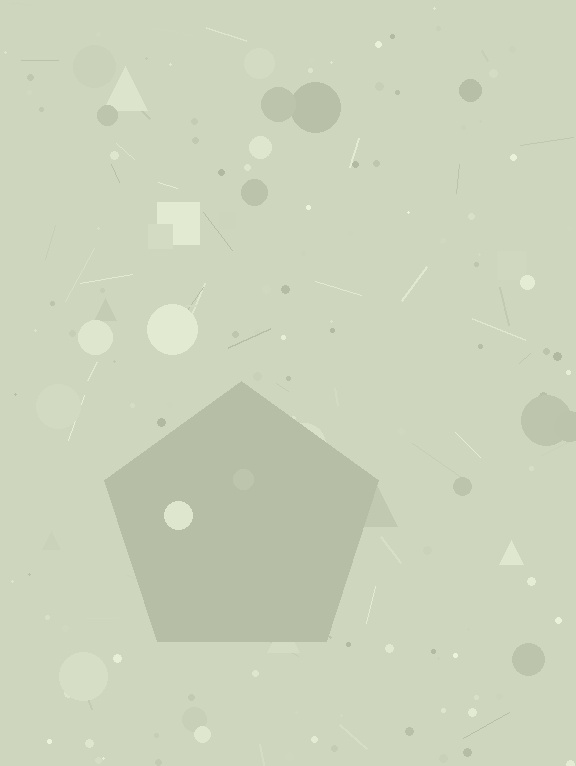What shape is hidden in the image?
A pentagon is hidden in the image.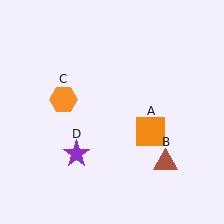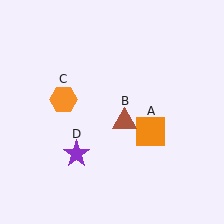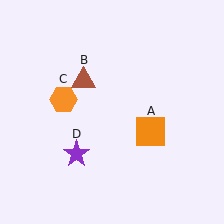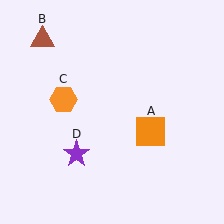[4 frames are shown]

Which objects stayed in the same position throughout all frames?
Orange square (object A) and orange hexagon (object C) and purple star (object D) remained stationary.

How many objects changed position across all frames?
1 object changed position: brown triangle (object B).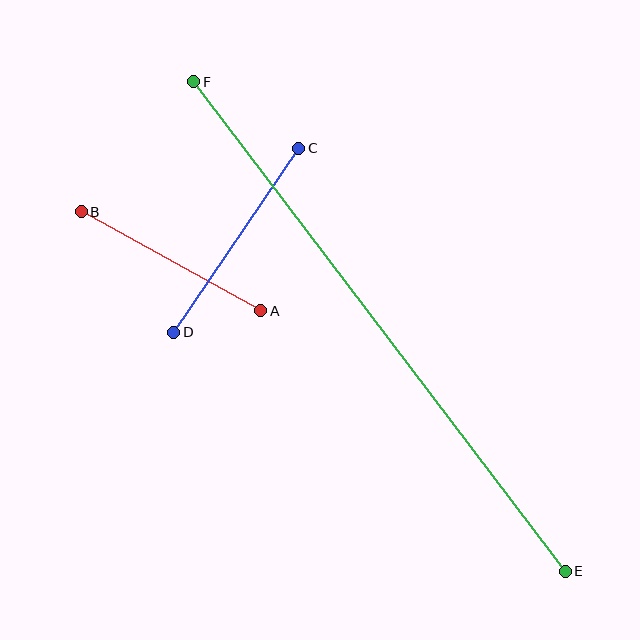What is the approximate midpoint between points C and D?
The midpoint is at approximately (236, 240) pixels.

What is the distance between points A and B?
The distance is approximately 205 pixels.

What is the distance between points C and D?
The distance is approximately 223 pixels.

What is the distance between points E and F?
The distance is approximately 614 pixels.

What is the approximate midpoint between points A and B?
The midpoint is at approximately (171, 261) pixels.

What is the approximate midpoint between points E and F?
The midpoint is at approximately (380, 327) pixels.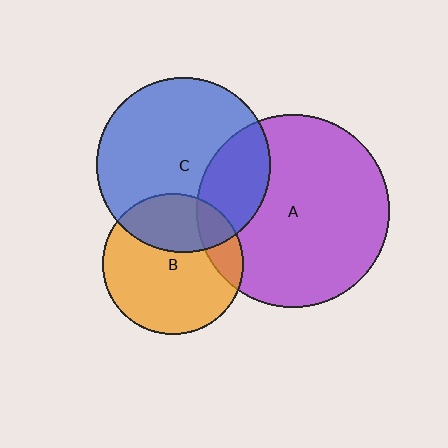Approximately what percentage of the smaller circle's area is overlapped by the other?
Approximately 15%.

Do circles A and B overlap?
Yes.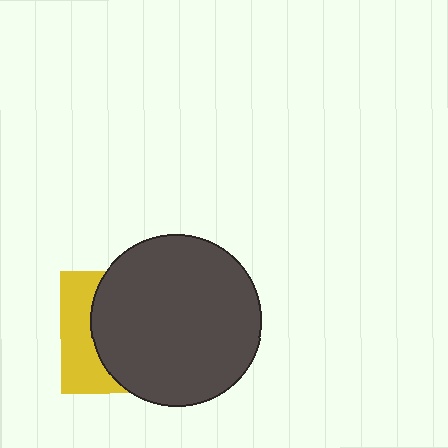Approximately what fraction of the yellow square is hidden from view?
Roughly 68% of the yellow square is hidden behind the dark gray circle.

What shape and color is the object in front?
The object in front is a dark gray circle.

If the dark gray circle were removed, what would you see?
You would see the complete yellow square.